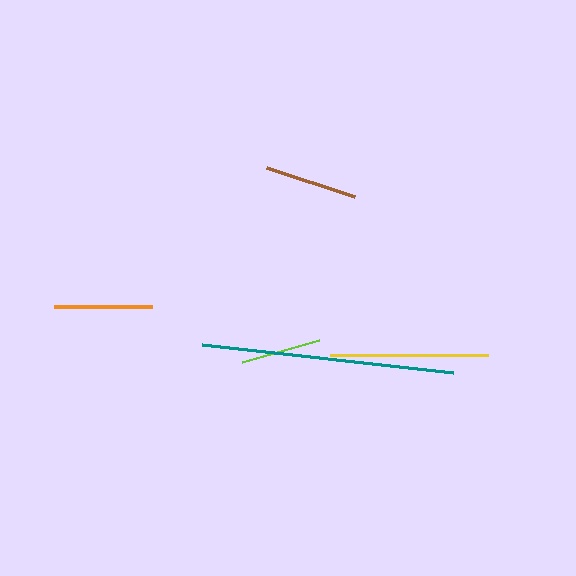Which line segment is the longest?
The teal line is the longest at approximately 253 pixels.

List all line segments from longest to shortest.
From longest to shortest: teal, yellow, orange, brown, lime.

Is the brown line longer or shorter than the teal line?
The teal line is longer than the brown line.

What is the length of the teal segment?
The teal segment is approximately 253 pixels long.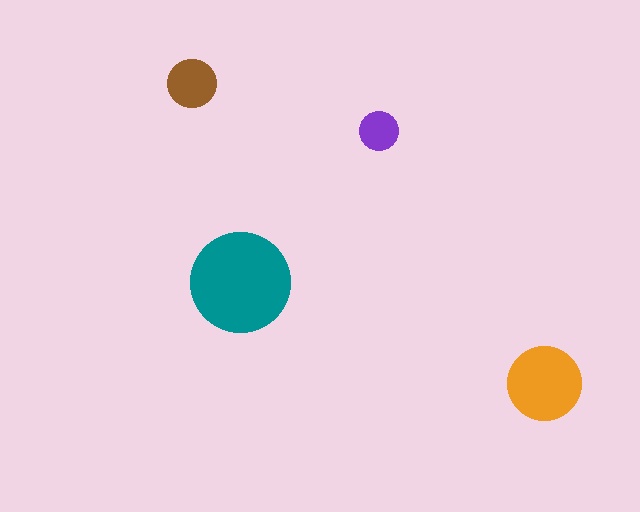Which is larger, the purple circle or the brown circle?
The brown one.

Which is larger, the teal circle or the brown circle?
The teal one.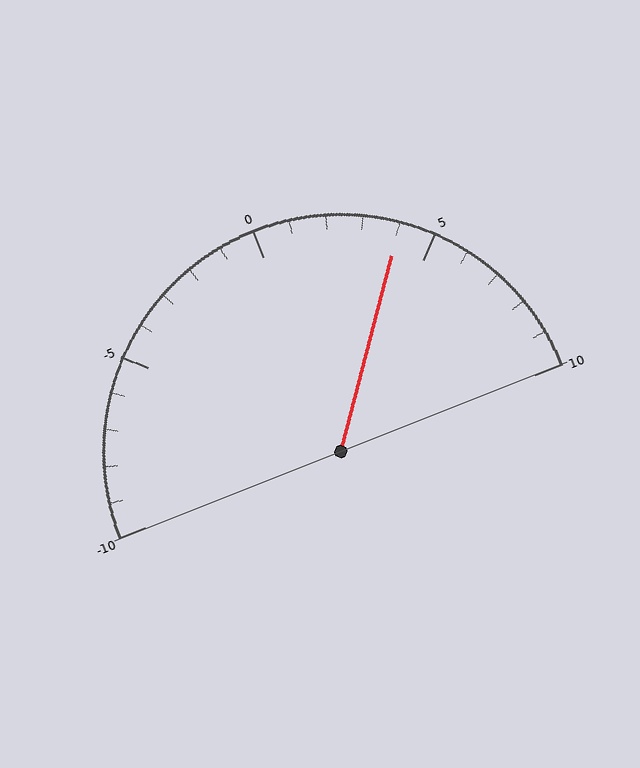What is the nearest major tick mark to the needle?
The nearest major tick mark is 5.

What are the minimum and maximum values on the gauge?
The gauge ranges from -10 to 10.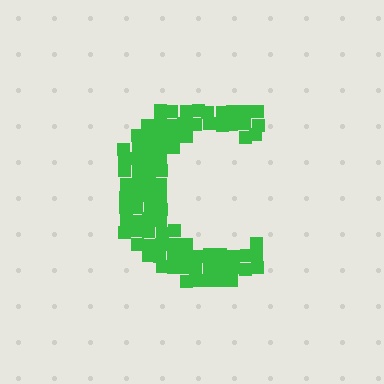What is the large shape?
The large shape is the letter C.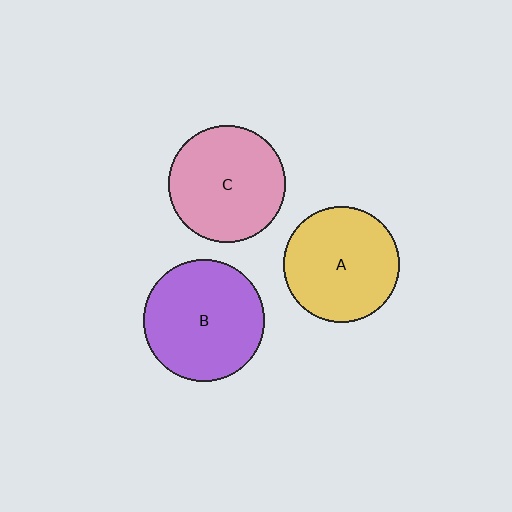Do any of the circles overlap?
No, none of the circles overlap.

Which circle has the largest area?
Circle B (purple).